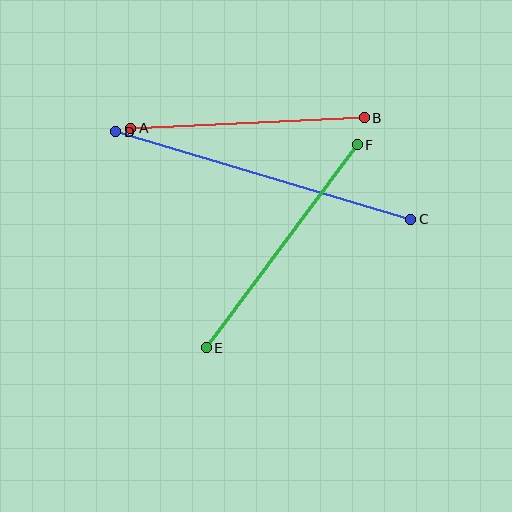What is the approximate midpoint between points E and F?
The midpoint is at approximately (282, 246) pixels.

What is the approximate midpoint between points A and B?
The midpoint is at approximately (248, 123) pixels.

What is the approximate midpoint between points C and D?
The midpoint is at approximately (263, 176) pixels.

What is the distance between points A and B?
The distance is approximately 234 pixels.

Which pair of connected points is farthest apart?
Points C and D are farthest apart.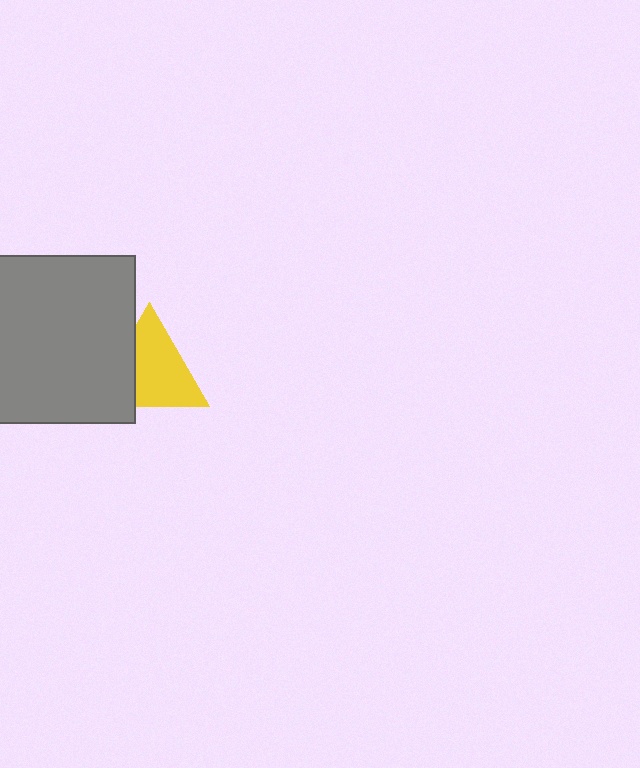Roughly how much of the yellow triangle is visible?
Most of it is visible (roughly 70%).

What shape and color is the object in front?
The object in front is a gray rectangle.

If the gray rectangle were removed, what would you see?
You would see the complete yellow triangle.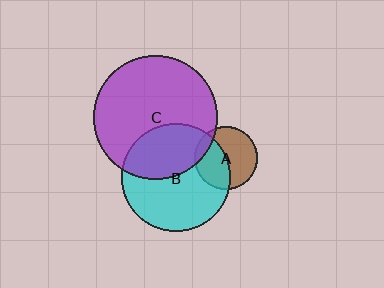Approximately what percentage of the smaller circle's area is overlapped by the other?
Approximately 40%.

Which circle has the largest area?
Circle C (purple).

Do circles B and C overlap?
Yes.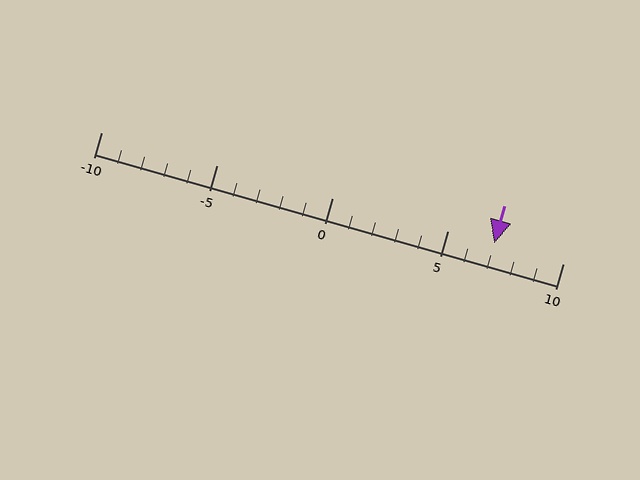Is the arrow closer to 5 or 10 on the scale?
The arrow is closer to 5.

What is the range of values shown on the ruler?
The ruler shows values from -10 to 10.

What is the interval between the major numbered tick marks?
The major tick marks are spaced 5 units apart.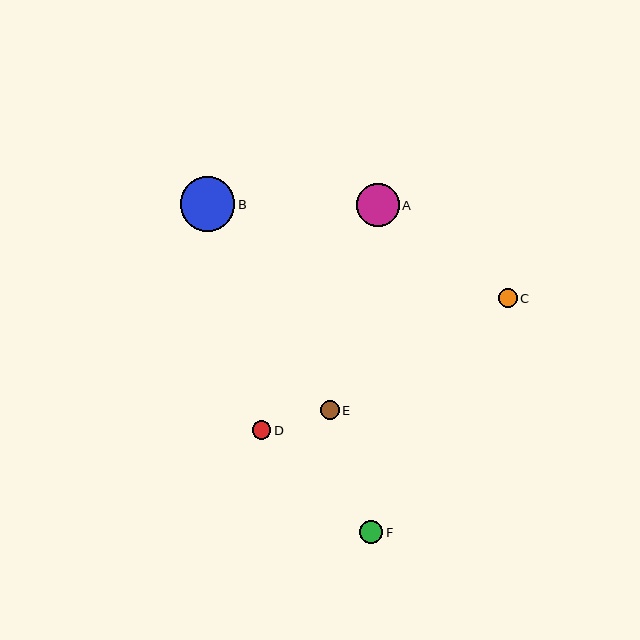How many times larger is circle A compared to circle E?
Circle A is approximately 2.2 times the size of circle E.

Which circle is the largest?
Circle B is the largest with a size of approximately 55 pixels.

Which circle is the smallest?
Circle D is the smallest with a size of approximately 18 pixels.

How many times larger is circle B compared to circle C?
Circle B is approximately 3.0 times the size of circle C.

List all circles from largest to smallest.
From largest to smallest: B, A, F, E, C, D.